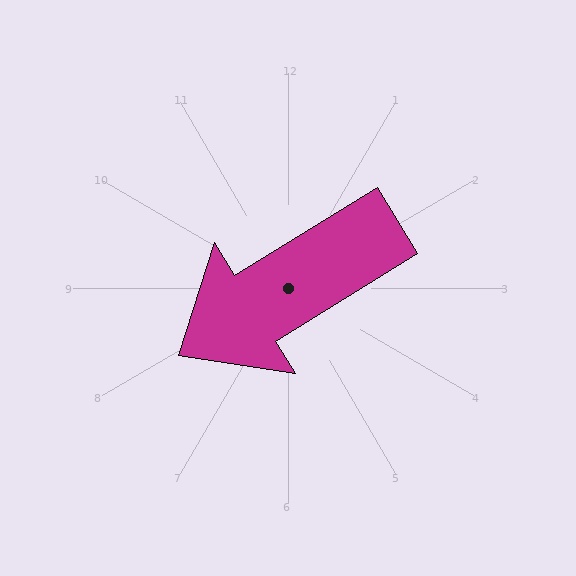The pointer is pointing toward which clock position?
Roughly 8 o'clock.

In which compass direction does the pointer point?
Southwest.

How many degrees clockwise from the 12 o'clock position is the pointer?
Approximately 238 degrees.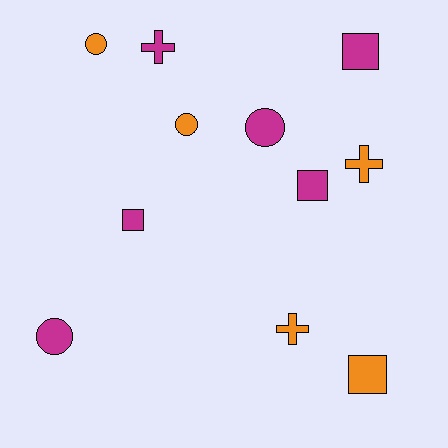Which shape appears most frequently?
Square, with 4 objects.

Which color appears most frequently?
Magenta, with 6 objects.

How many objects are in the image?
There are 11 objects.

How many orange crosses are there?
There are 2 orange crosses.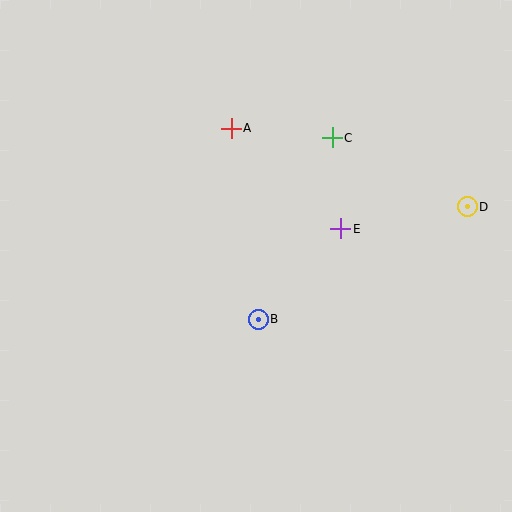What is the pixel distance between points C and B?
The distance between C and B is 196 pixels.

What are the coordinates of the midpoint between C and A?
The midpoint between C and A is at (282, 133).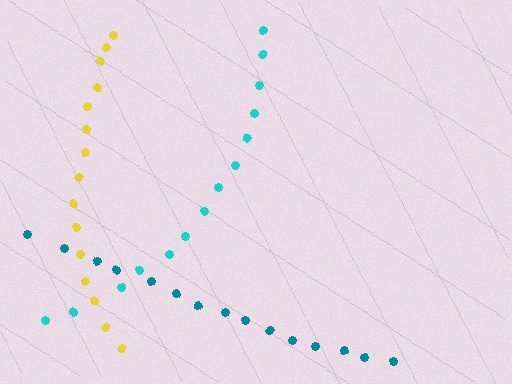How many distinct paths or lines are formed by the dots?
There are 3 distinct paths.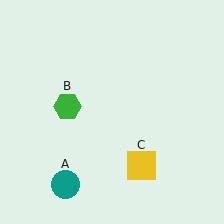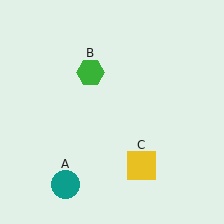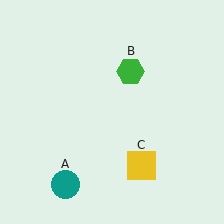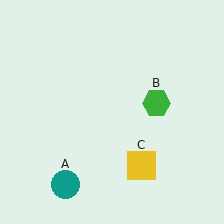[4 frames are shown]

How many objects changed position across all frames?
1 object changed position: green hexagon (object B).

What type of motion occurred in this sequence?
The green hexagon (object B) rotated clockwise around the center of the scene.